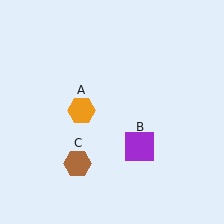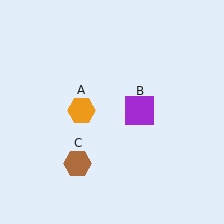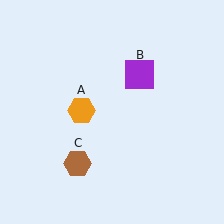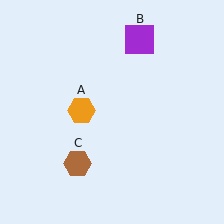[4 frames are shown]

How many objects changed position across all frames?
1 object changed position: purple square (object B).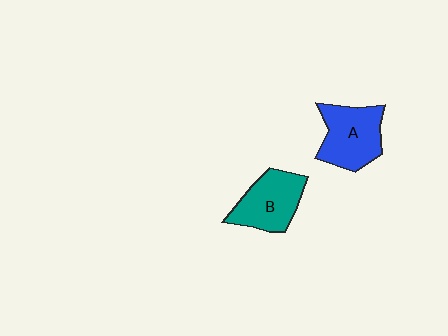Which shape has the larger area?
Shape A (blue).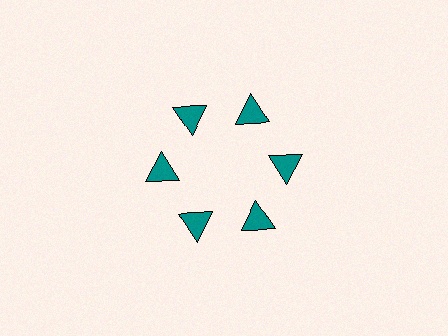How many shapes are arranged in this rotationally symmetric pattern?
There are 6 shapes, arranged in 6 groups of 1.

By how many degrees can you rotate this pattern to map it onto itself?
The pattern maps onto itself every 60 degrees of rotation.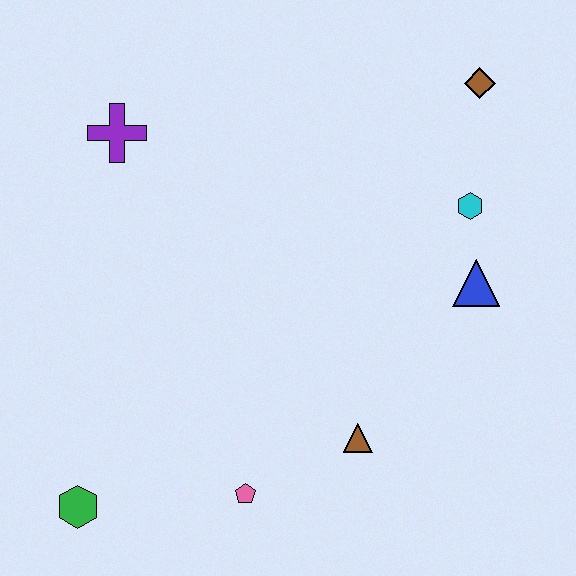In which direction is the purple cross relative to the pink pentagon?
The purple cross is above the pink pentagon.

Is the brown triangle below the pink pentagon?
No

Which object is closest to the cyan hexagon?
The blue triangle is closest to the cyan hexagon.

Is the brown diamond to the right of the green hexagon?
Yes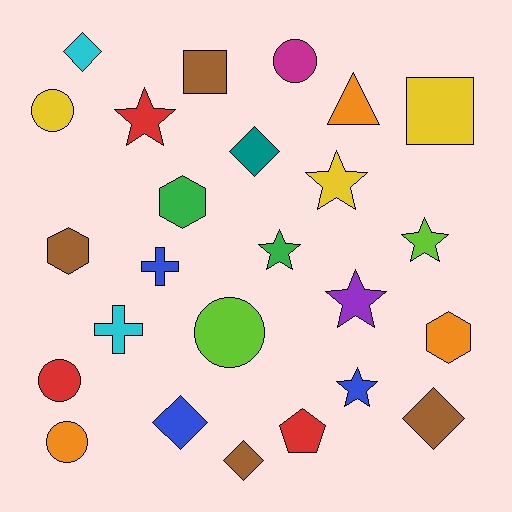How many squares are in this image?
There are 2 squares.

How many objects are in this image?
There are 25 objects.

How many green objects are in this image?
There are 2 green objects.